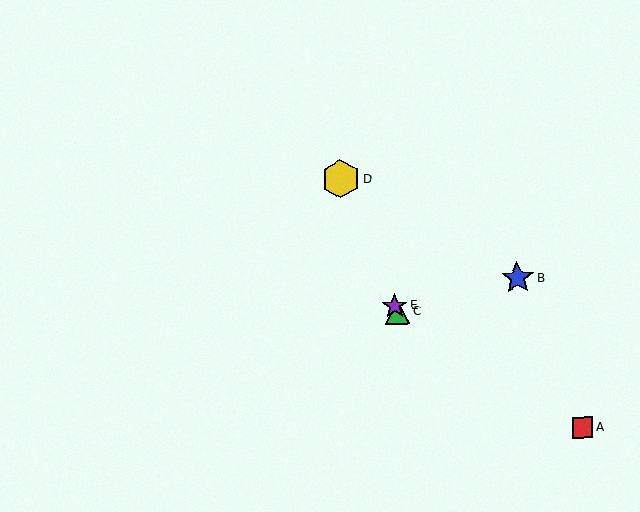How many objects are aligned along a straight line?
3 objects (C, D, E) are aligned along a straight line.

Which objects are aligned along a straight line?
Objects C, D, E are aligned along a straight line.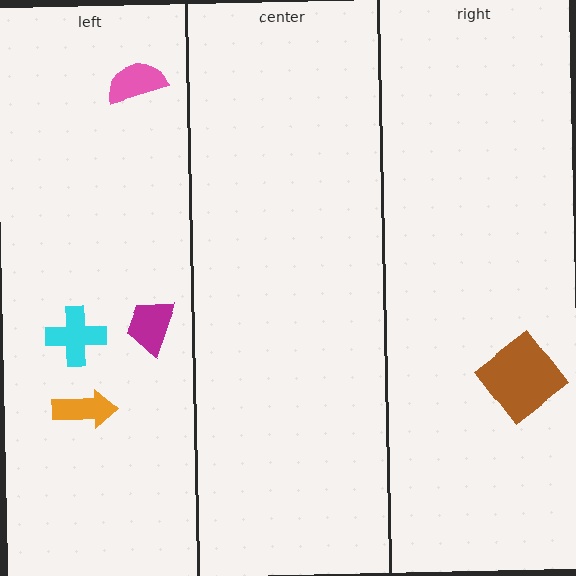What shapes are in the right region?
The brown diamond.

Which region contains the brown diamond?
The right region.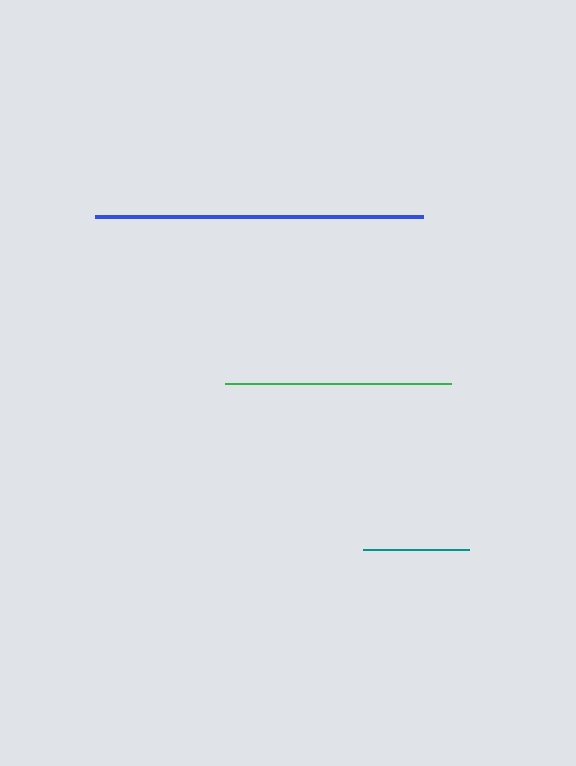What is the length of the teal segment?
The teal segment is approximately 106 pixels long.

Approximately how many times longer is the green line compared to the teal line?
The green line is approximately 2.1 times the length of the teal line.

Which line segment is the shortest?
The teal line is the shortest at approximately 106 pixels.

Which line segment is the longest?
The blue line is the longest at approximately 328 pixels.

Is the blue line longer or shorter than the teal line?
The blue line is longer than the teal line.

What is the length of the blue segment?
The blue segment is approximately 328 pixels long.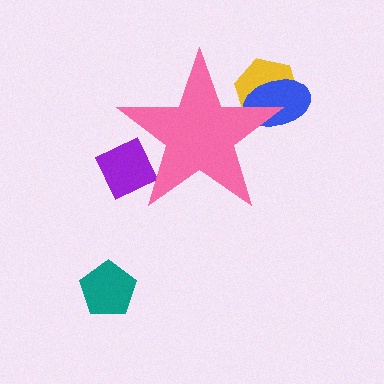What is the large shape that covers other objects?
A pink star.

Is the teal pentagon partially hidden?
No, the teal pentagon is fully visible.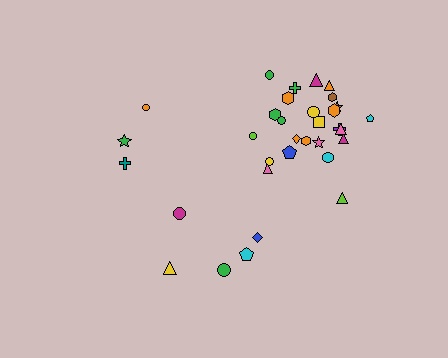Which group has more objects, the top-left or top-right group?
The top-right group.